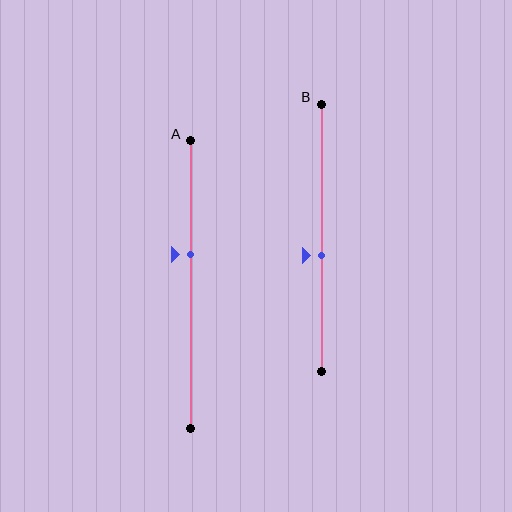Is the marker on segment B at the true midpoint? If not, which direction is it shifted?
No, the marker on segment B is shifted downward by about 7% of the segment length.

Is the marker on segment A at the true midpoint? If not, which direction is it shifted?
No, the marker on segment A is shifted upward by about 10% of the segment length.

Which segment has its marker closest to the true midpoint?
Segment B has its marker closest to the true midpoint.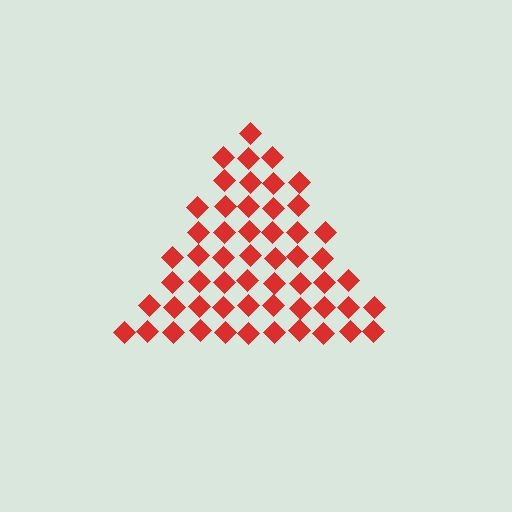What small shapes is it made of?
It is made of small diamonds.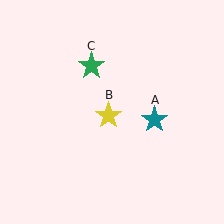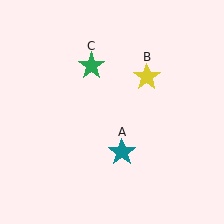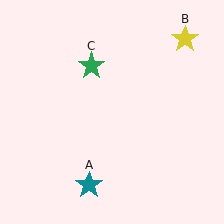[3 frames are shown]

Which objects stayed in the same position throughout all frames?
Green star (object C) remained stationary.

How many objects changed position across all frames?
2 objects changed position: teal star (object A), yellow star (object B).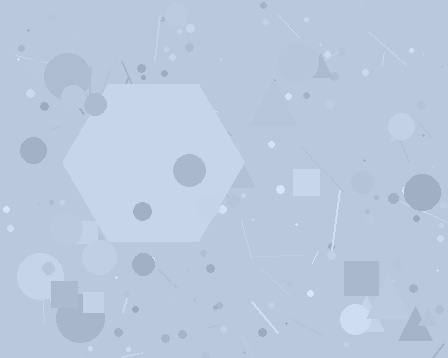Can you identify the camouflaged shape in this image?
The camouflaged shape is a hexagon.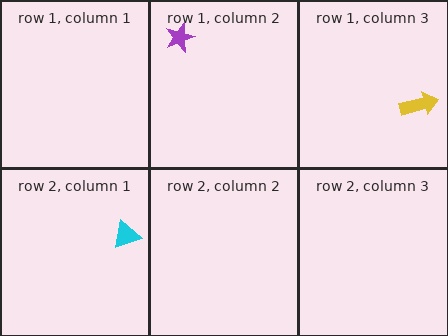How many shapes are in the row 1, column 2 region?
1.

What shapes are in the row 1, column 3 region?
The yellow arrow.